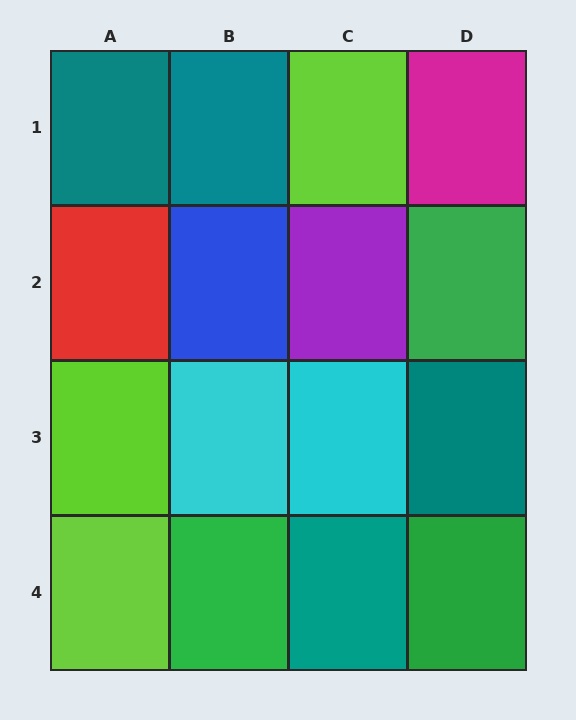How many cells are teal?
4 cells are teal.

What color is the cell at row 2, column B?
Blue.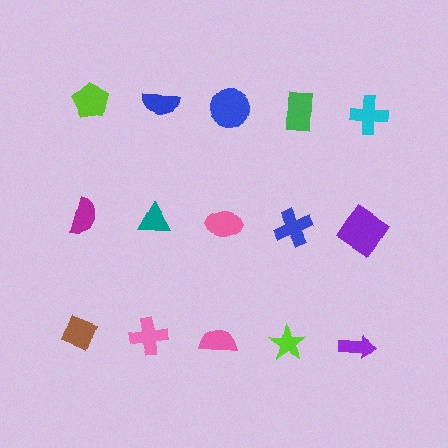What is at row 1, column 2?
A blue semicircle.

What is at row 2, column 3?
A pink ellipse.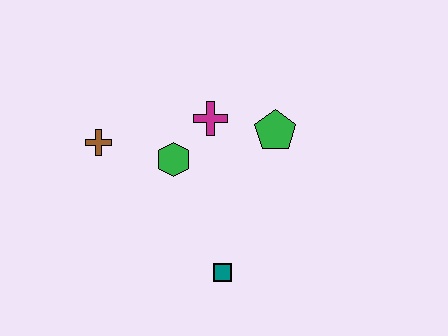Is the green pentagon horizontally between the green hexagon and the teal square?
No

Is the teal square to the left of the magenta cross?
No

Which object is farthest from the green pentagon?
The brown cross is farthest from the green pentagon.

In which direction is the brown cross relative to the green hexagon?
The brown cross is to the left of the green hexagon.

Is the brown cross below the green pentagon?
Yes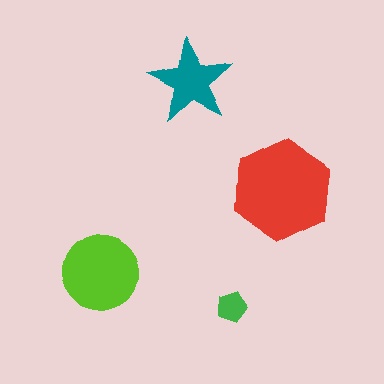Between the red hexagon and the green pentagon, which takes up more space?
The red hexagon.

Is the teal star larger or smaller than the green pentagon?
Larger.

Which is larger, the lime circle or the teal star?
The lime circle.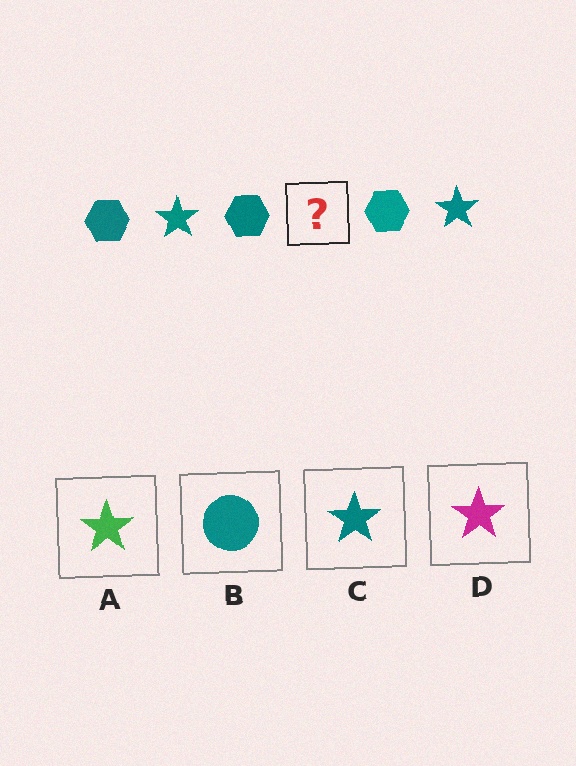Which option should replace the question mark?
Option C.